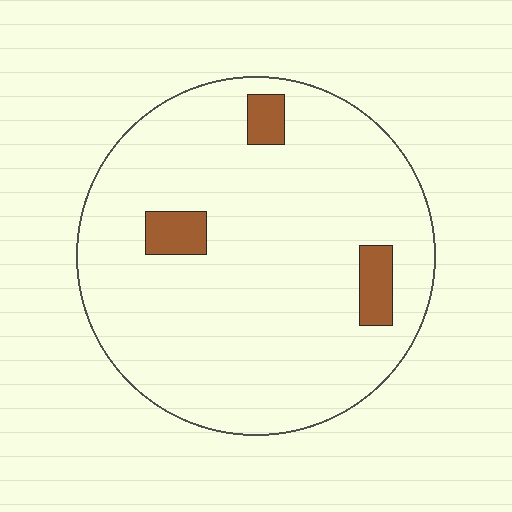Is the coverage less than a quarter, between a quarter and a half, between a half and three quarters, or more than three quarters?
Less than a quarter.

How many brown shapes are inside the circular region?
3.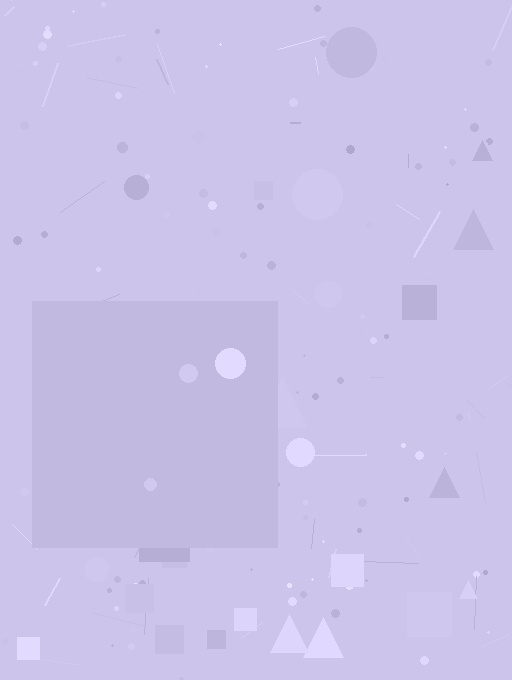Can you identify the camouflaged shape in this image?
The camouflaged shape is a square.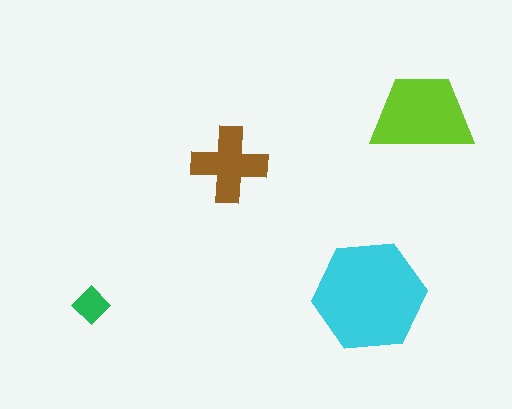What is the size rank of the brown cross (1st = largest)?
3rd.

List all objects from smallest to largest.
The green diamond, the brown cross, the lime trapezoid, the cyan hexagon.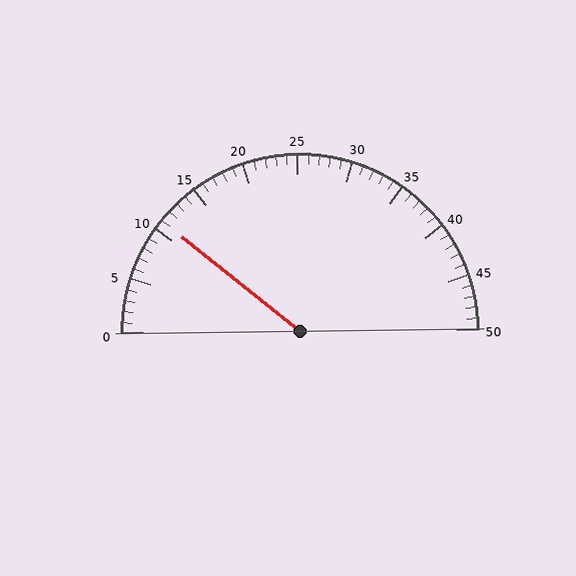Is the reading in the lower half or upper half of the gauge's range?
The reading is in the lower half of the range (0 to 50).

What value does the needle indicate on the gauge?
The needle indicates approximately 11.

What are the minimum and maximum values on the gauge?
The gauge ranges from 0 to 50.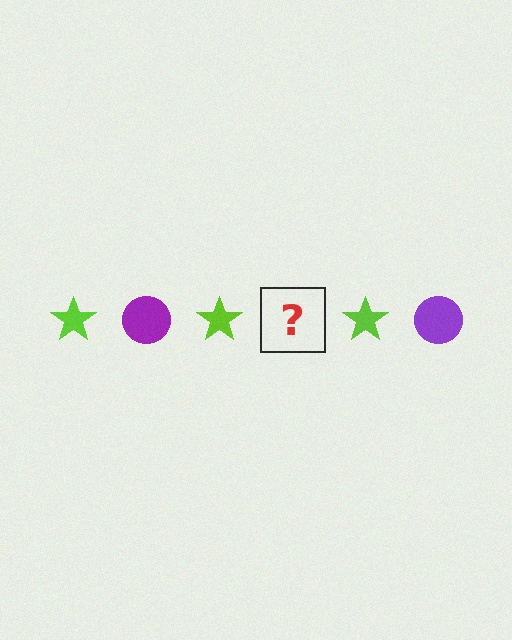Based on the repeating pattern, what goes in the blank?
The blank should be a purple circle.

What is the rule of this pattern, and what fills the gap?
The rule is that the pattern alternates between lime star and purple circle. The gap should be filled with a purple circle.